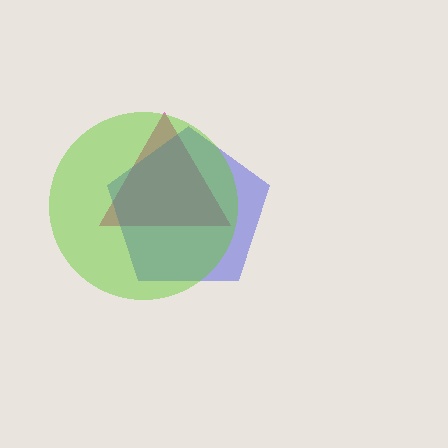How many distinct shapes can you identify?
There are 3 distinct shapes: a magenta triangle, a blue pentagon, a lime circle.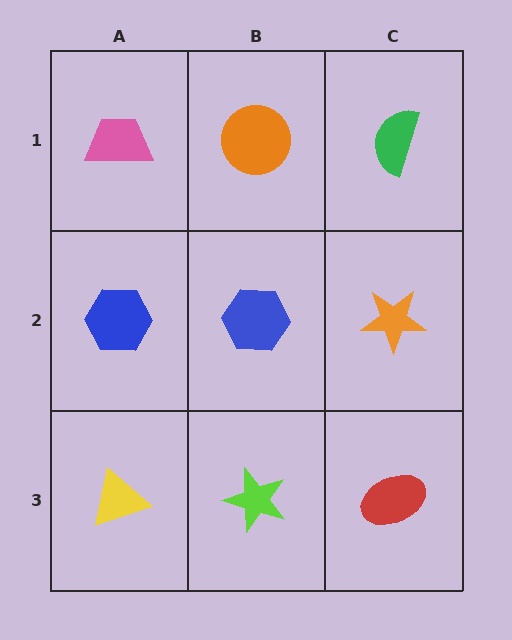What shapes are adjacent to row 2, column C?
A green semicircle (row 1, column C), a red ellipse (row 3, column C), a blue hexagon (row 2, column B).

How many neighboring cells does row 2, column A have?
3.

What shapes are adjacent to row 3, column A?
A blue hexagon (row 2, column A), a lime star (row 3, column B).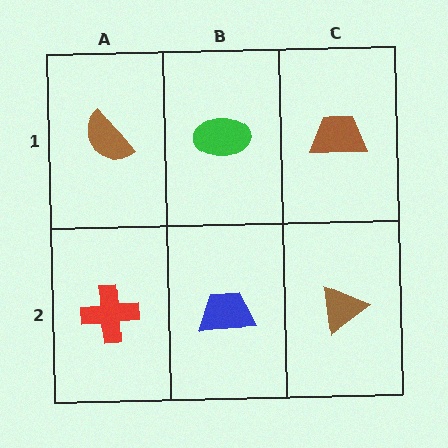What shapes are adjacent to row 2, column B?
A green ellipse (row 1, column B), a red cross (row 2, column A), a brown triangle (row 2, column C).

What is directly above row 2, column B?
A green ellipse.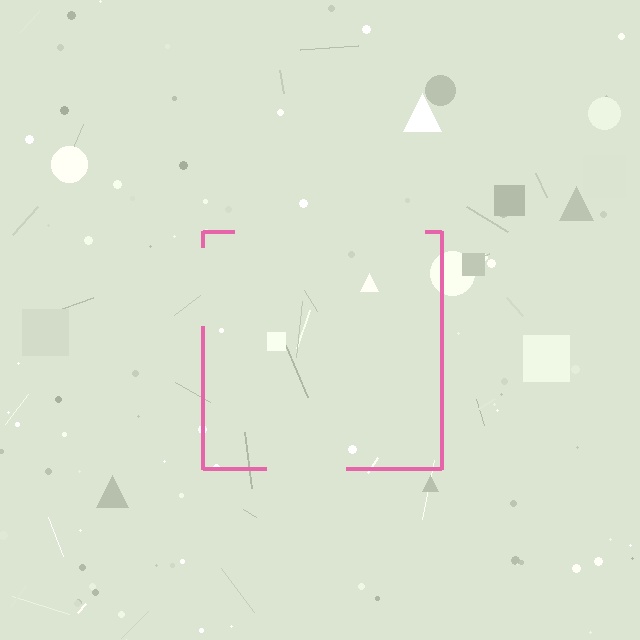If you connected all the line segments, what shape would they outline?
They would outline a square.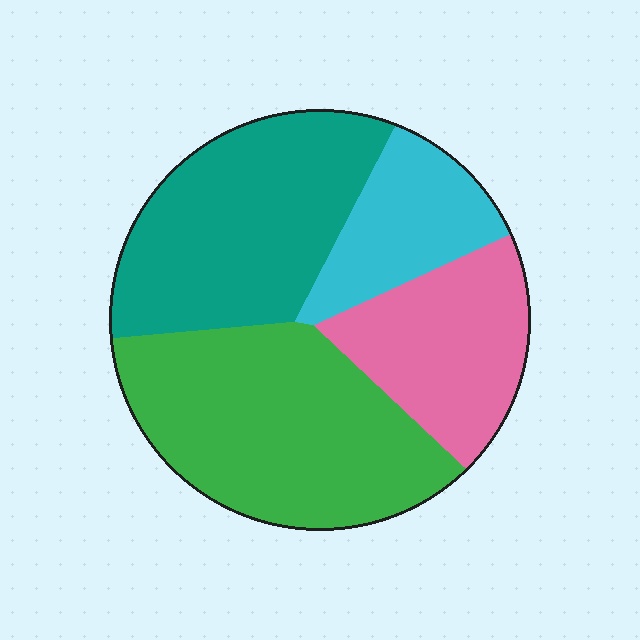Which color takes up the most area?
Green, at roughly 35%.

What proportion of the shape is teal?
Teal takes up between a sixth and a third of the shape.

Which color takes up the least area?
Cyan, at roughly 15%.